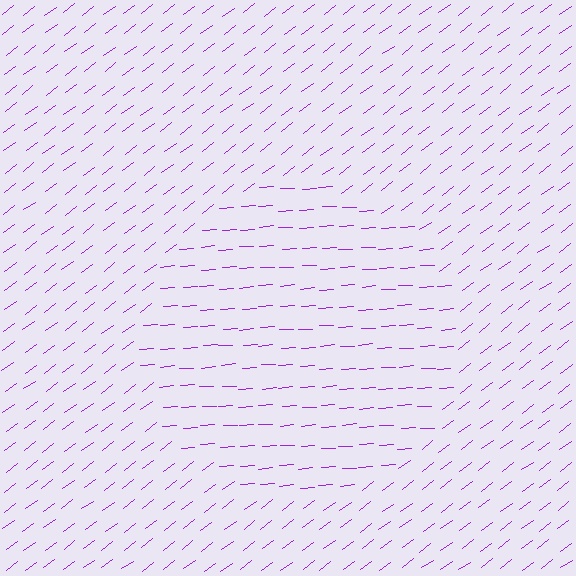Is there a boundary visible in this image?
Yes, there is a texture boundary formed by a change in line orientation.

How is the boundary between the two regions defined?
The boundary is defined purely by a change in line orientation (approximately 33 degrees difference). All lines are the same color and thickness.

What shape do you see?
I see a circle.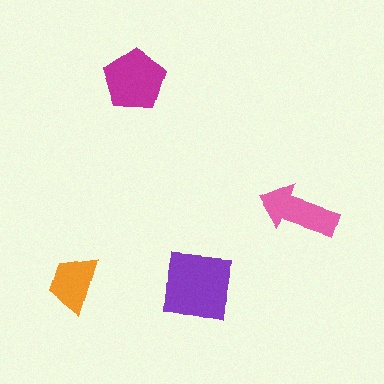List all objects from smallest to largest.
The orange trapezoid, the pink arrow, the magenta pentagon, the purple square.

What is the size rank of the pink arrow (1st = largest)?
3rd.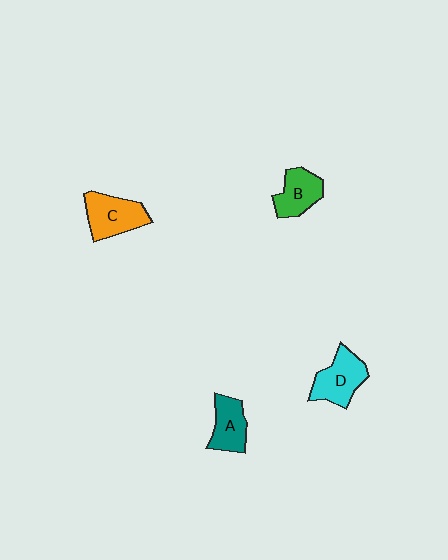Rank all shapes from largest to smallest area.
From largest to smallest: C (orange), D (cyan), A (teal), B (green).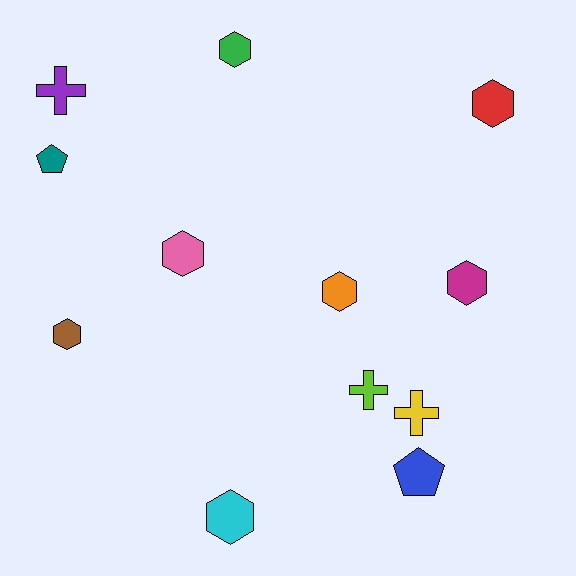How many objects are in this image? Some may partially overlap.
There are 12 objects.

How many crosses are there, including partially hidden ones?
There are 3 crosses.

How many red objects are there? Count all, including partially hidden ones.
There is 1 red object.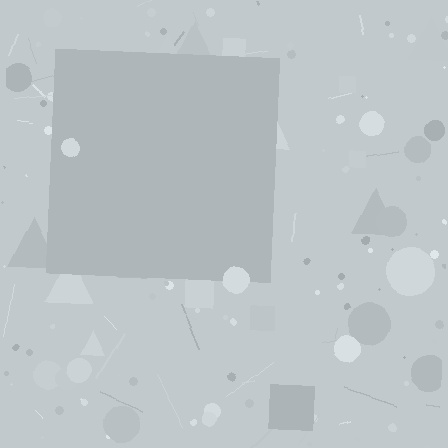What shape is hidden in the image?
A square is hidden in the image.